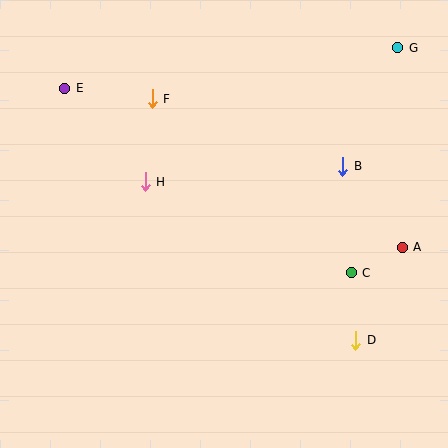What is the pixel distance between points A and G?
The distance between A and G is 200 pixels.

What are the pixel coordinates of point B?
Point B is at (343, 166).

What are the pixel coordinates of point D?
Point D is at (356, 340).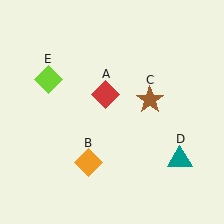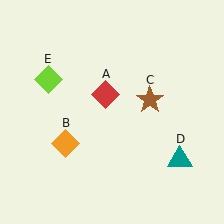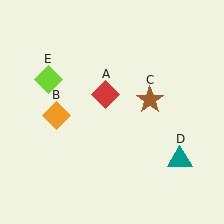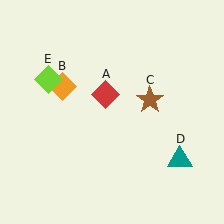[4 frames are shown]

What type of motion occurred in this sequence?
The orange diamond (object B) rotated clockwise around the center of the scene.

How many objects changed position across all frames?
1 object changed position: orange diamond (object B).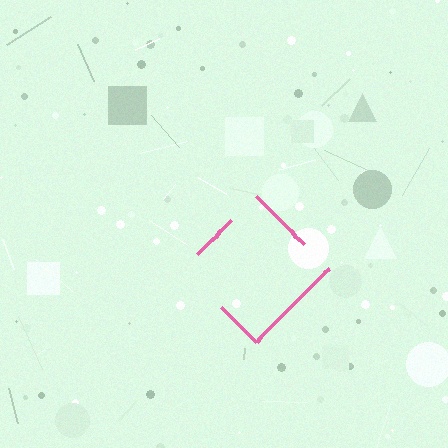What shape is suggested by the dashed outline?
The dashed outline suggests a diamond.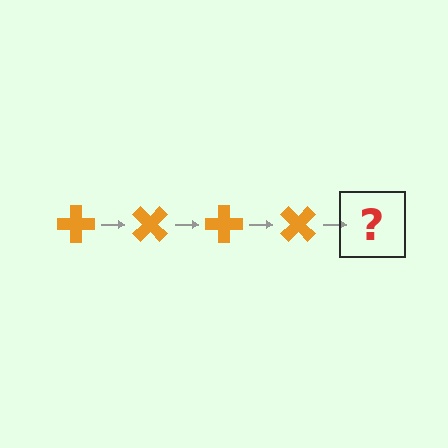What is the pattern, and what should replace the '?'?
The pattern is that the cross rotates 45 degrees each step. The '?' should be an orange cross rotated 180 degrees.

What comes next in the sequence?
The next element should be an orange cross rotated 180 degrees.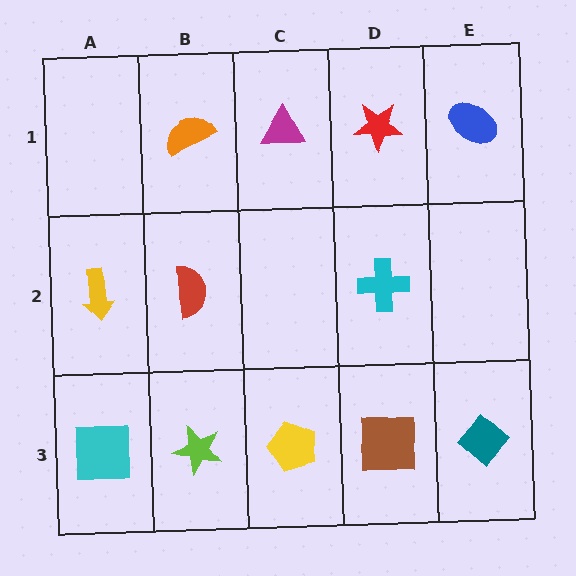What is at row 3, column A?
A cyan square.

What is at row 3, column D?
A brown square.